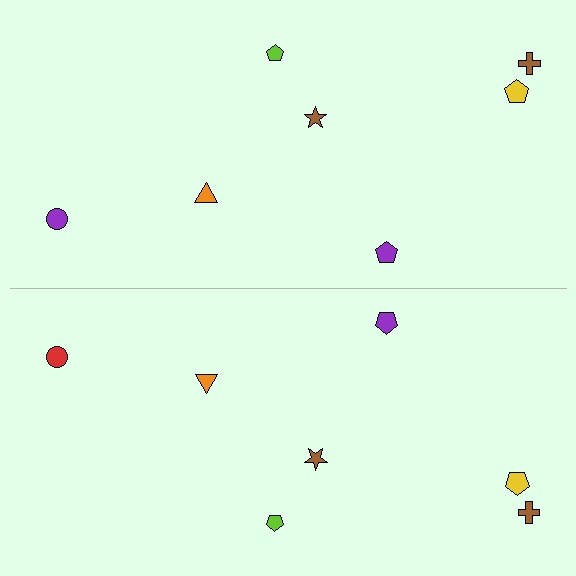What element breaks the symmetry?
The red circle on the bottom side breaks the symmetry — its mirror counterpart is purple.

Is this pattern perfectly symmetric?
No, the pattern is not perfectly symmetric. The red circle on the bottom side breaks the symmetry — its mirror counterpart is purple.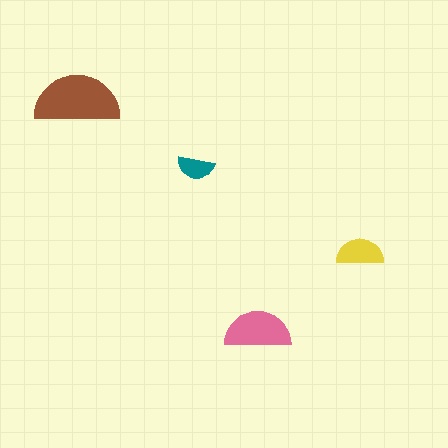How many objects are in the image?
There are 4 objects in the image.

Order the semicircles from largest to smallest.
the brown one, the pink one, the yellow one, the teal one.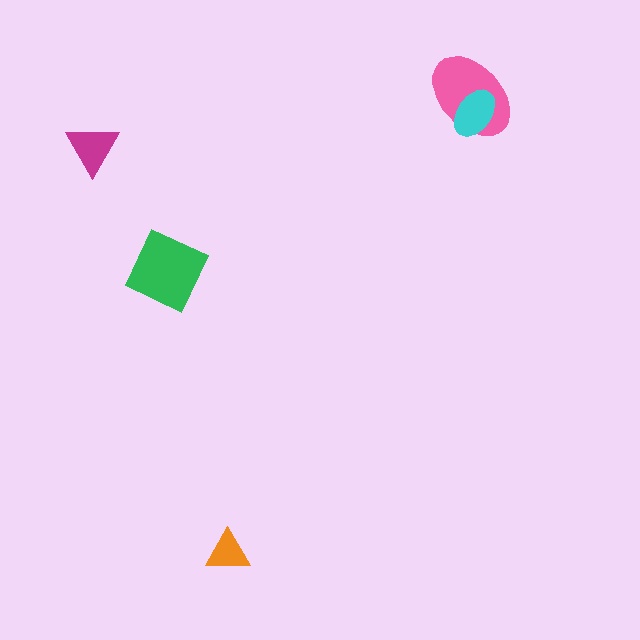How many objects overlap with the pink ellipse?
1 object overlaps with the pink ellipse.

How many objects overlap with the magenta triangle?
0 objects overlap with the magenta triangle.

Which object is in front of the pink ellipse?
The cyan ellipse is in front of the pink ellipse.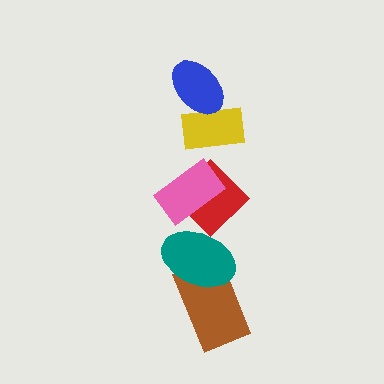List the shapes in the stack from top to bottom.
From top to bottom: the blue ellipse, the yellow rectangle, the pink rectangle, the red diamond, the teal ellipse, the brown rectangle.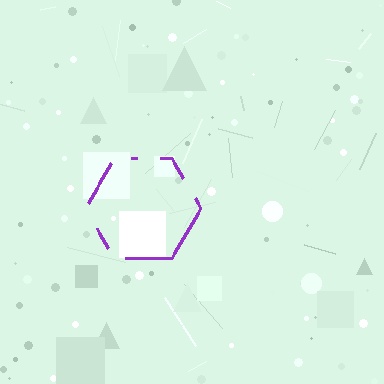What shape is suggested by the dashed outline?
The dashed outline suggests a hexagon.